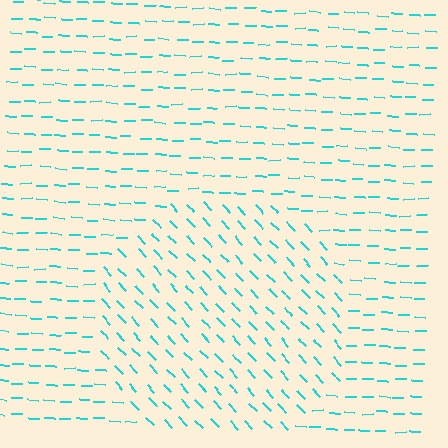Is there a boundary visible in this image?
Yes, there is a texture boundary formed by a change in line orientation.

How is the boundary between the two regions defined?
The boundary is defined purely by a change in line orientation (approximately 45 degrees difference). All lines are the same color and thickness.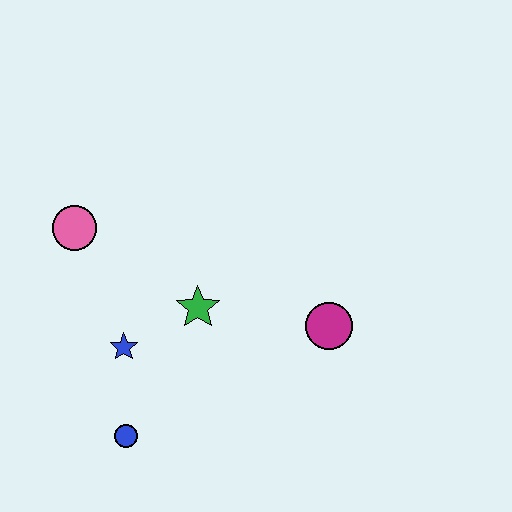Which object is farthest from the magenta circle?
The pink circle is farthest from the magenta circle.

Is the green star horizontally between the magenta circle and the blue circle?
Yes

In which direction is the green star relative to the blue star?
The green star is to the right of the blue star.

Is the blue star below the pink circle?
Yes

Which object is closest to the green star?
The blue star is closest to the green star.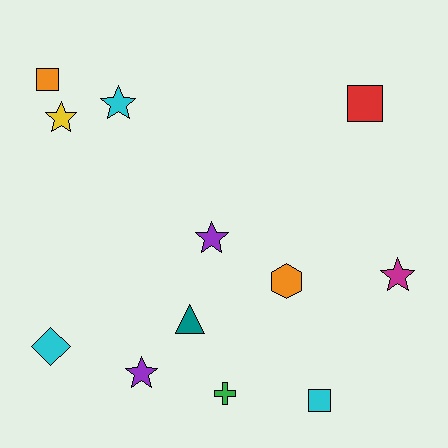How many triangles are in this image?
There is 1 triangle.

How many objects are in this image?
There are 12 objects.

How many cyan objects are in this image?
There are 3 cyan objects.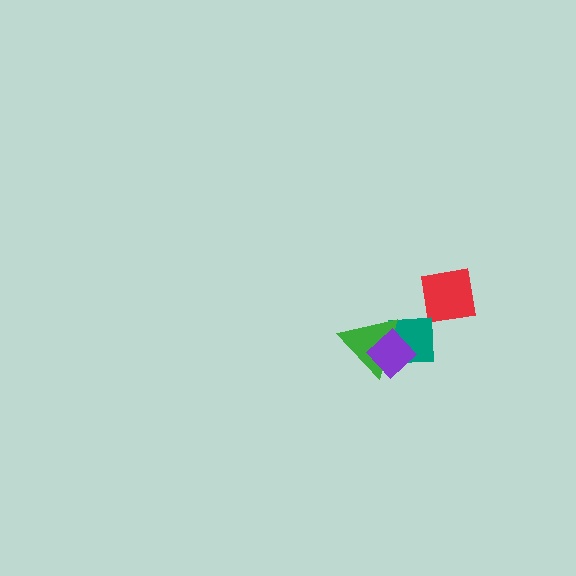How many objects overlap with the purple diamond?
2 objects overlap with the purple diamond.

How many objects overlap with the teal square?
2 objects overlap with the teal square.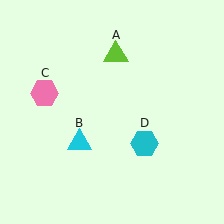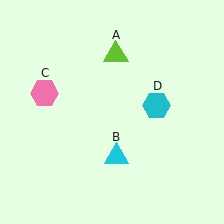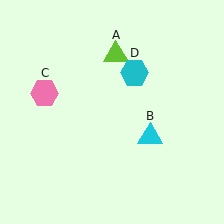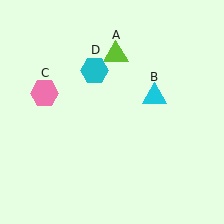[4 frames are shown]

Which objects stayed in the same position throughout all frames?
Lime triangle (object A) and pink hexagon (object C) remained stationary.